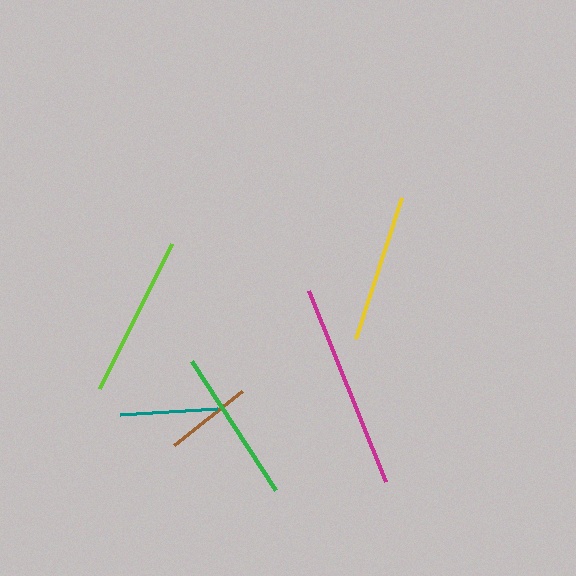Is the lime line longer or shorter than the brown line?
The lime line is longer than the brown line.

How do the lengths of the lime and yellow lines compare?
The lime and yellow lines are approximately the same length.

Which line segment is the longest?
The magenta line is the longest at approximately 205 pixels.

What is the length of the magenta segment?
The magenta segment is approximately 205 pixels long.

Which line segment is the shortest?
The brown line is the shortest at approximately 87 pixels.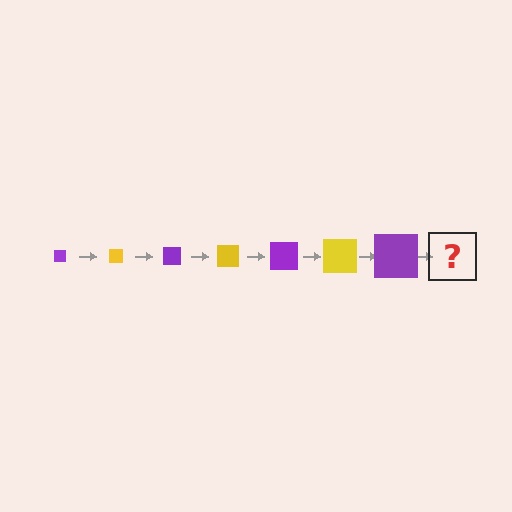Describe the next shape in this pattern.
It should be a yellow square, larger than the previous one.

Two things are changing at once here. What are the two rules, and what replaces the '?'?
The two rules are that the square grows larger each step and the color cycles through purple and yellow. The '?' should be a yellow square, larger than the previous one.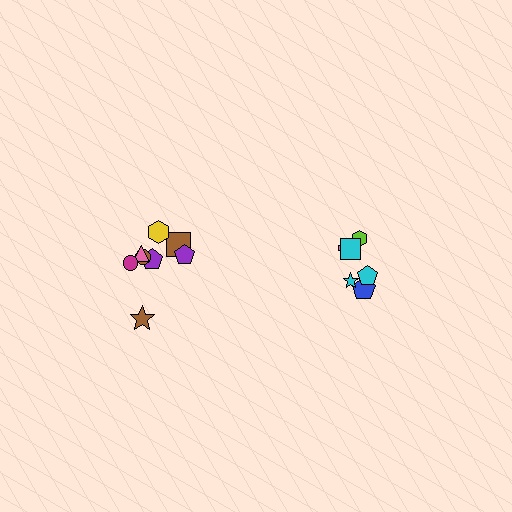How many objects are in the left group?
There are 8 objects.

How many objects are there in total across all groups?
There are 14 objects.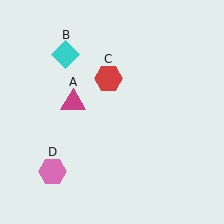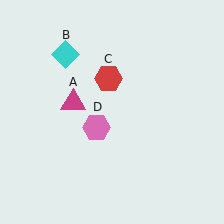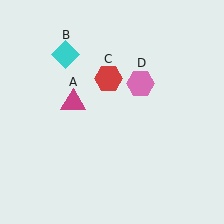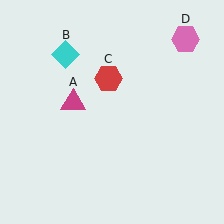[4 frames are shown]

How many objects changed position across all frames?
1 object changed position: pink hexagon (object D).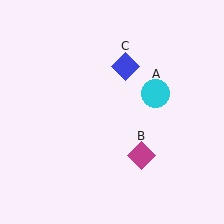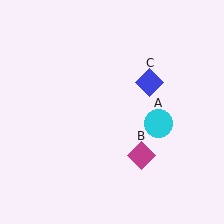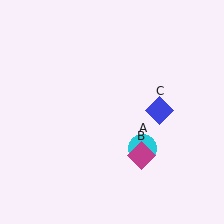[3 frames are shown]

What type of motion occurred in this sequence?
The cyan circle (object A), blue diamond (object C) rotated clockwise around the center of the scene.